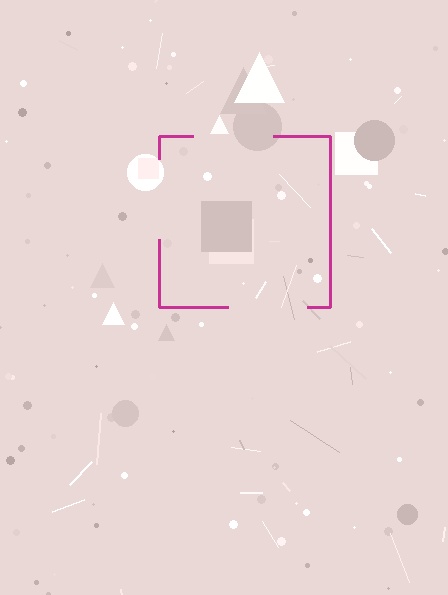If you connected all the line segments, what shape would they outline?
They would outline a square.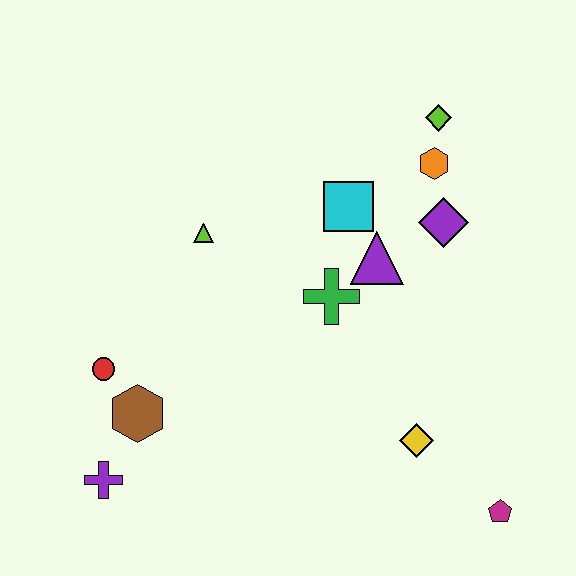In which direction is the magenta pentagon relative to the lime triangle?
The magenta pentagon is to the right of the lime triangle.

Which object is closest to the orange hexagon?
The lime diamond is closest to the orange hexagon.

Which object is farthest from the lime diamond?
The purple cross is farthest from the lime diamond.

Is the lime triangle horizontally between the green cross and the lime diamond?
No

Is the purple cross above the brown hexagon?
No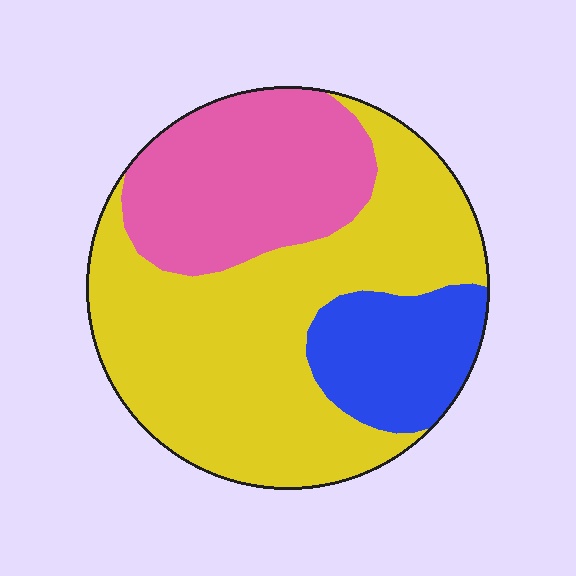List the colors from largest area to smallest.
From largest to smallest: yellow, pink, blue.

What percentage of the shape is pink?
Pink covers roughly 30% of the shape.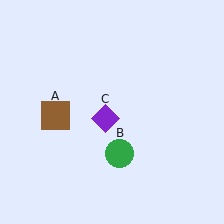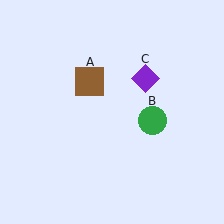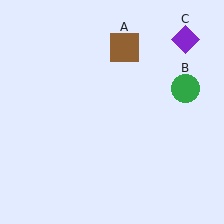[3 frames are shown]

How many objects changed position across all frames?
3 objects changed position: brown square (object A), green circle (object B), purple diamond (object C).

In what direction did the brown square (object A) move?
The brown square (object A) moved up and to the right.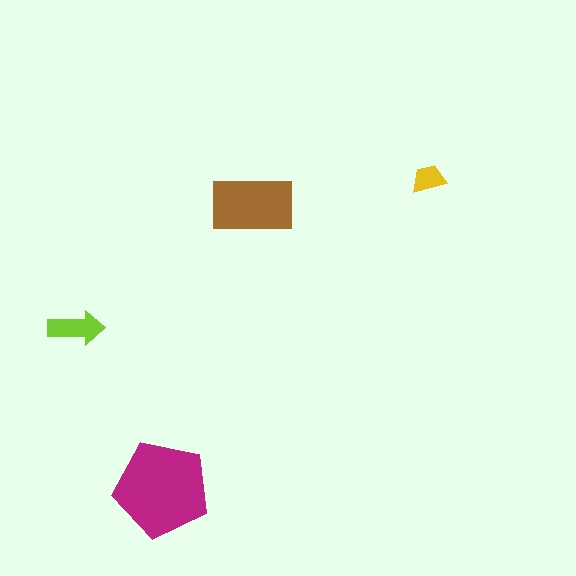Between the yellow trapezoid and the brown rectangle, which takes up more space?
The brown rectangle.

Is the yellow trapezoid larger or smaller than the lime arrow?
Smaller.